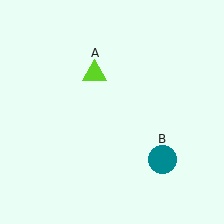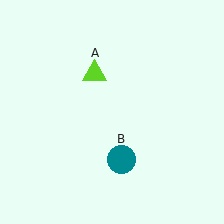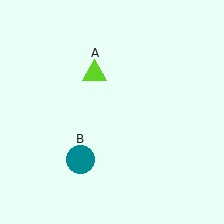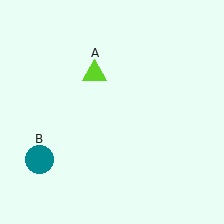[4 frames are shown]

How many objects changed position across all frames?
1 object changed position: teal circle (object B).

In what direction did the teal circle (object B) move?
The teal circle (object B) moved left.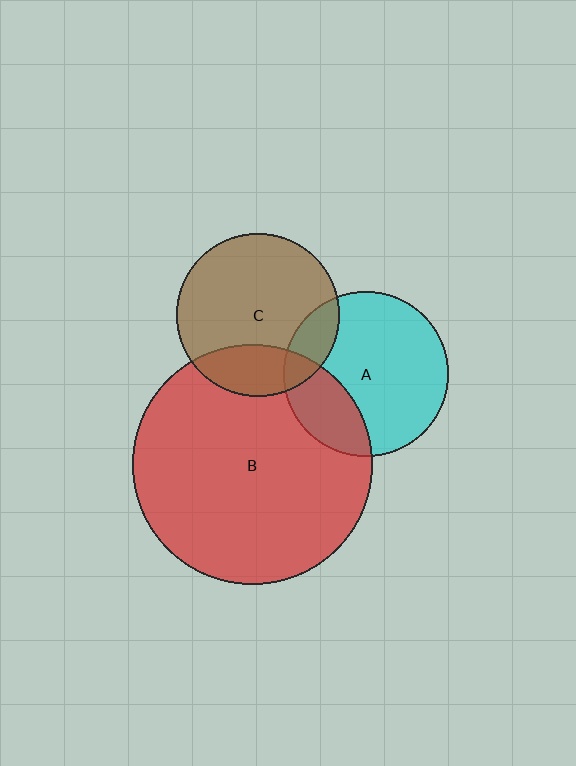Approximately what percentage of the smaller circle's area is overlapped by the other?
Approximately 20%.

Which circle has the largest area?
Circle B (red).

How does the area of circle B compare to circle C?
Approximately 2.2 times.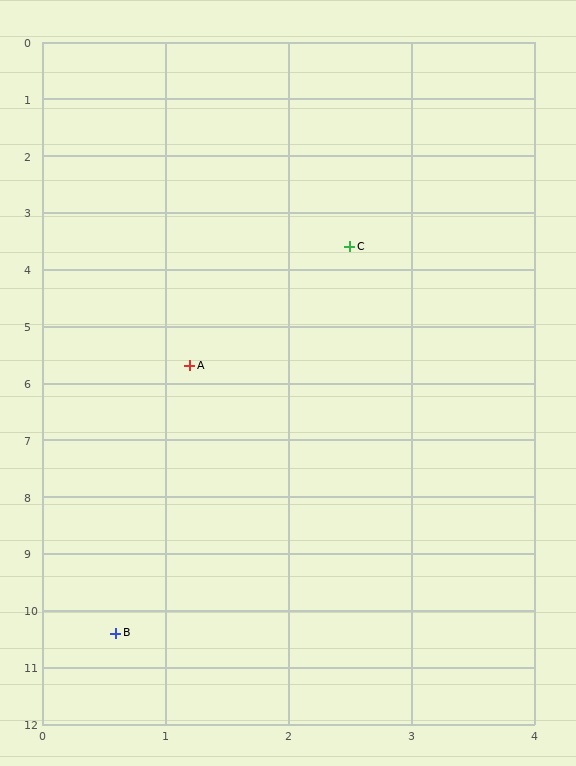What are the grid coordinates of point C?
Point C is at approximately (2.5, 3.6).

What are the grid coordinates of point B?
Point B is at approximately (0.6, 10.4).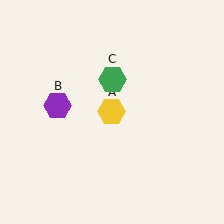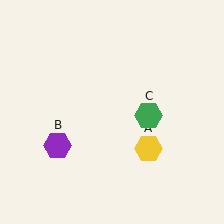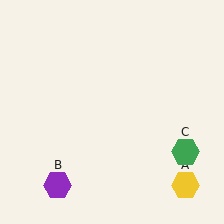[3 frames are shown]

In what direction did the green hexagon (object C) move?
The green hexagon (object C) moved down and to the right.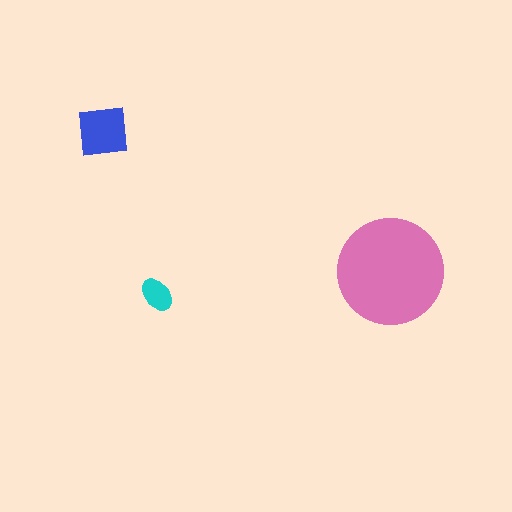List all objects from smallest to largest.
The cyan ellipse, the blue square, the pink circle.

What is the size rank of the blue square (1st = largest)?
2nd.